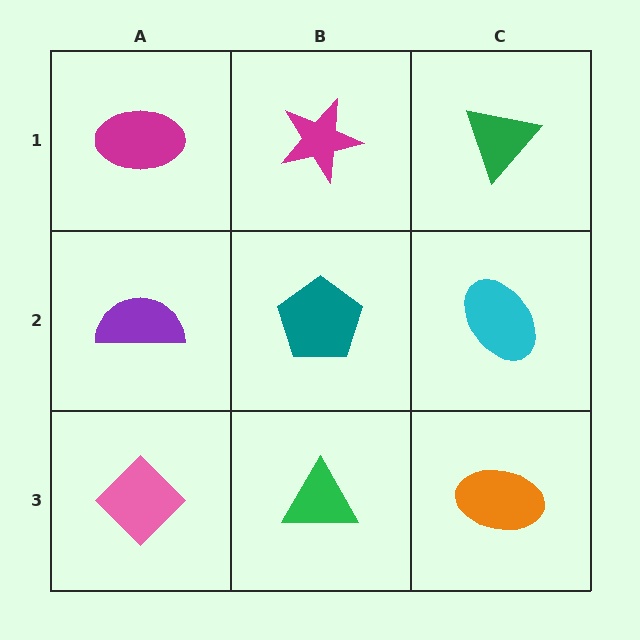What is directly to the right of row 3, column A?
A green triangle.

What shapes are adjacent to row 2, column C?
A green triangle (row 1, column C), an orange ellipse (row 3, column C), a teal pentagon (row 2, column B).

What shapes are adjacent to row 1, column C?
A cyan ellipse (row 2, column C), a magenta star (row 1, column B).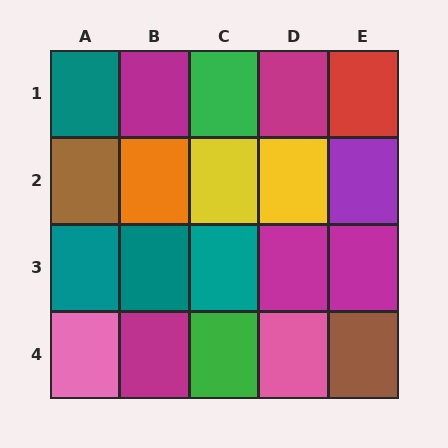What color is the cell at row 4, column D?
Pink.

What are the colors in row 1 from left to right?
Teal, magenta, green, magenta, red.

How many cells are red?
1 cell is red.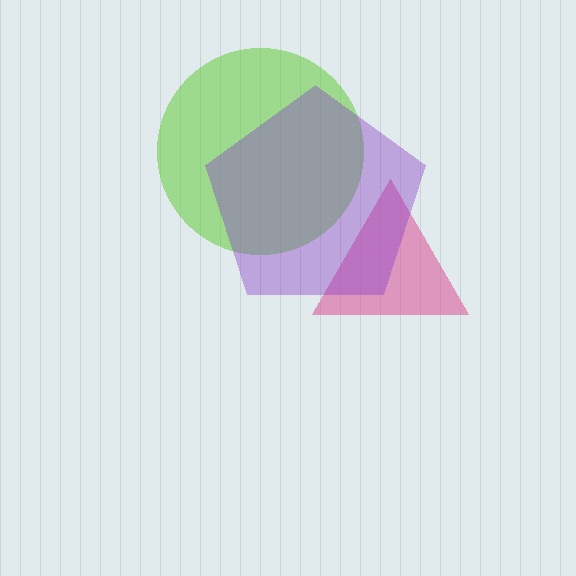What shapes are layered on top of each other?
The layered shapes are: a lime circle, a pink triangle, a purple pentagon.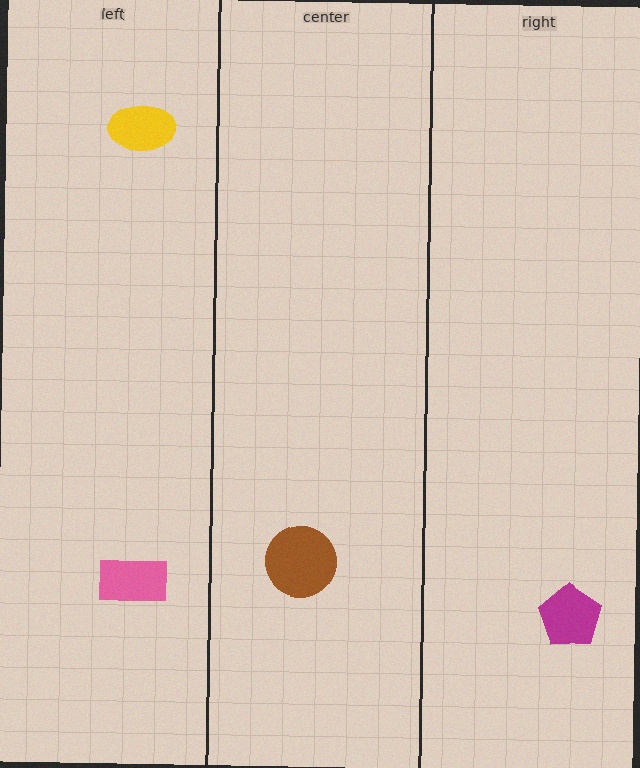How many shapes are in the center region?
1.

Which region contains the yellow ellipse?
The left region.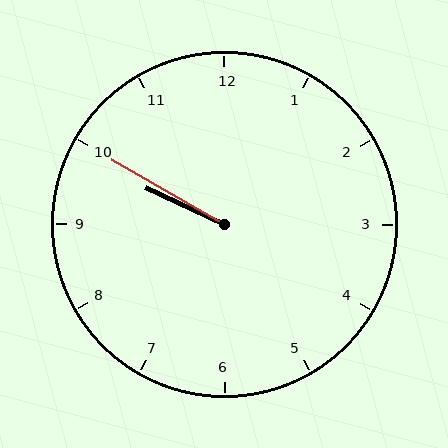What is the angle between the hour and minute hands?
Approximately 5 degrees.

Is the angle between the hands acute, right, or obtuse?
It is acute.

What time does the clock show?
9:50.